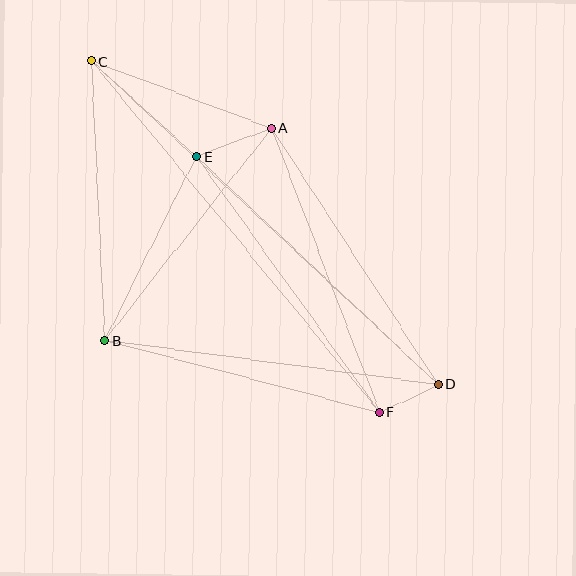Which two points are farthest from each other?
Points C and D are farthest from each other.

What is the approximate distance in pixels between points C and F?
The distance between C and F is approximately 454 pixels.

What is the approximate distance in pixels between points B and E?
The distance between B and E is approximately 206 pixels.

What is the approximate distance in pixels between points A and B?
The distance between A and B is approximately 270 pixels.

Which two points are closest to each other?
Points D and F are closest to each other.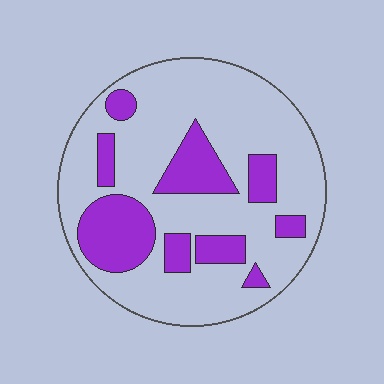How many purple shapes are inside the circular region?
9.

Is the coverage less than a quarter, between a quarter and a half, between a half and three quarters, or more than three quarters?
Between a quarter and a half.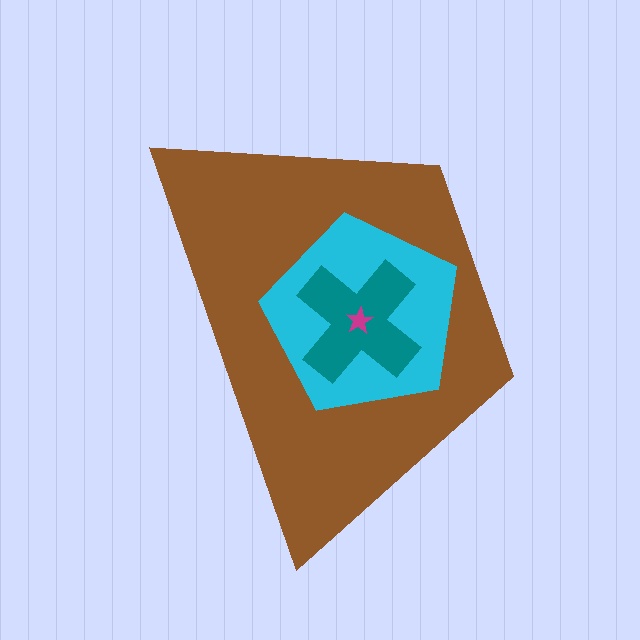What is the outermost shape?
The brown trapezoid.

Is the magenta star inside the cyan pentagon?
Yes.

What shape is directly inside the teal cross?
The magenta star.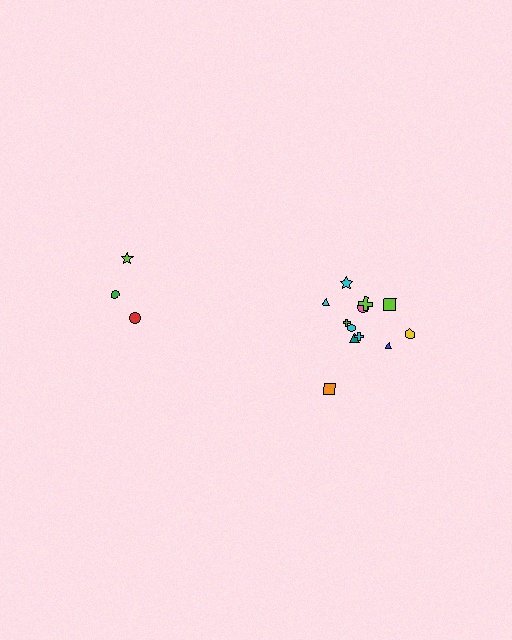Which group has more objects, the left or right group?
The right group.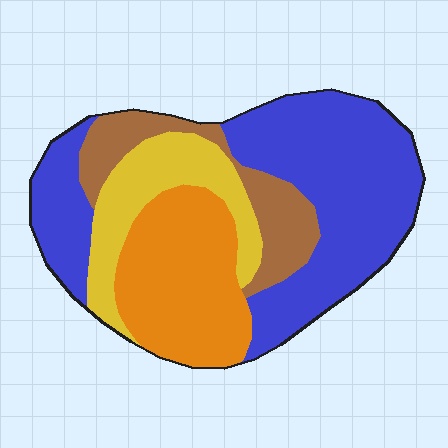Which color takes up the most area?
Blue, at roughly 45%.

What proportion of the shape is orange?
Orange takes up about one quarter (1/4) of the shape.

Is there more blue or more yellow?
Blue.